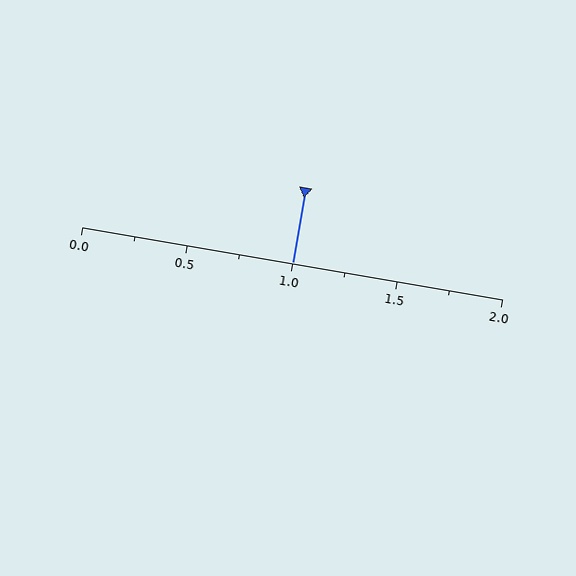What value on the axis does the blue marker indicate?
The marker indicates approximately 1.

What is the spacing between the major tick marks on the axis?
The major ticks are spaced 0.5 apart.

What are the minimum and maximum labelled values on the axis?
The axis runs from 0.0 to 2.0.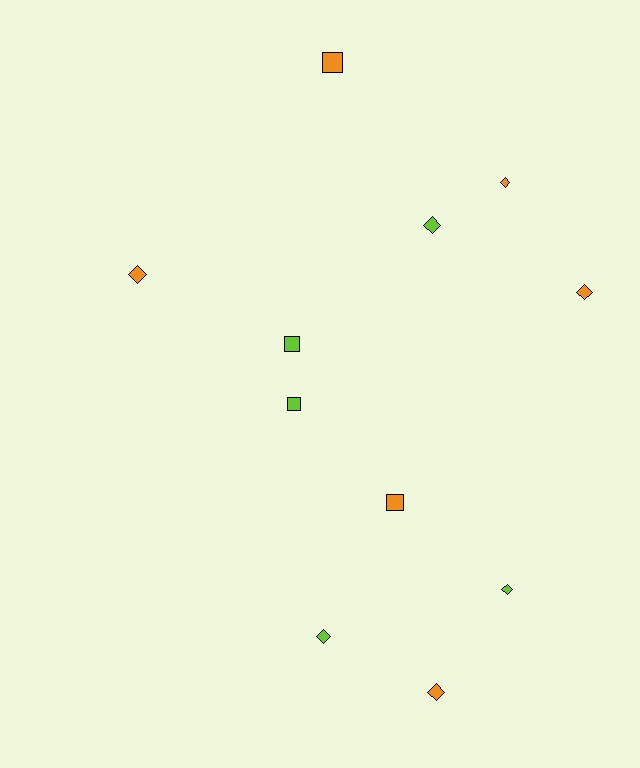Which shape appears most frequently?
Diamond, with 7 objects.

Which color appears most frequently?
Orange, with 6 objects.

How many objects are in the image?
There are 11 objects.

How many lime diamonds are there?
There are 3 lime diamonds.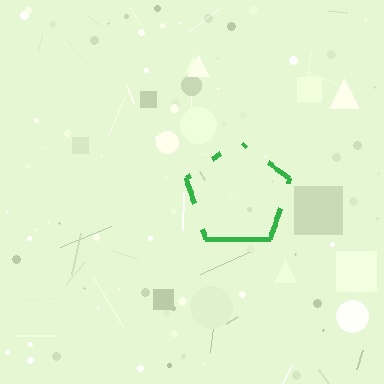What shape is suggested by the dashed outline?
The dashed outline suggests a pentagon.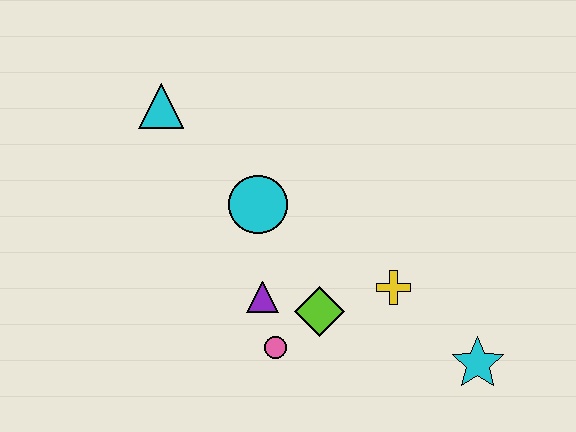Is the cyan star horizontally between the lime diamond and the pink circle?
No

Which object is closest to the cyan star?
The yellow cross is closest to the cyan star.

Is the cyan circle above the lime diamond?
Yes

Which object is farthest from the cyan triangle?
The cyan star is farthest from the cyan triangle.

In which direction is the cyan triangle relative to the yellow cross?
The cyan triangle is to the left of the yellow cross.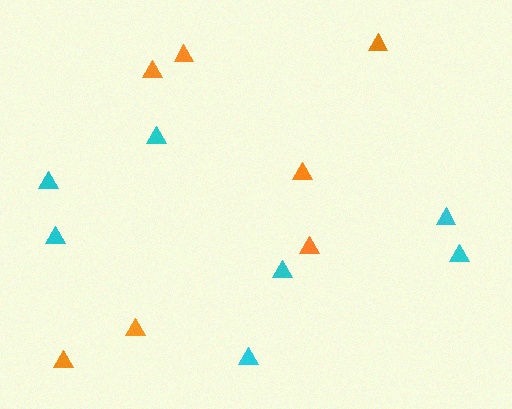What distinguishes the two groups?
There are 2 groups: one group of cyan triangles (7) and one group of orange triangles (7).